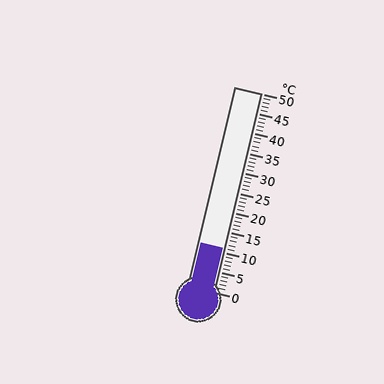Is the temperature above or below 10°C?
The temperature is above 10°C.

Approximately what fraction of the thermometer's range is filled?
The thermometer is filled to approximately 20% of its range.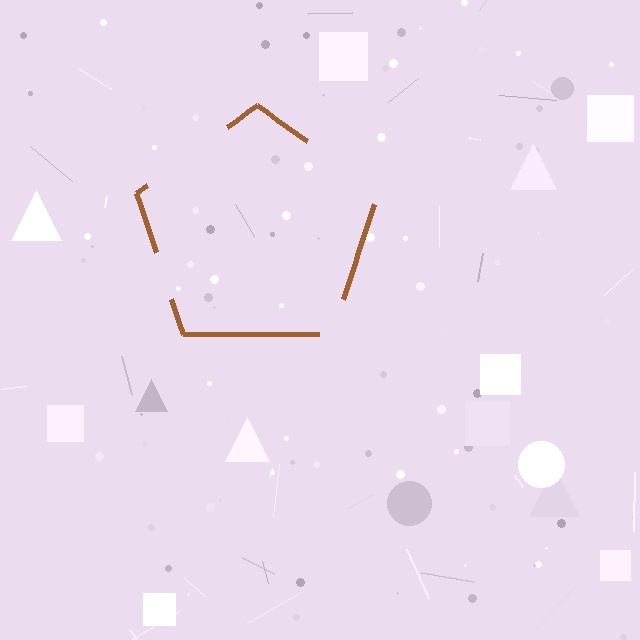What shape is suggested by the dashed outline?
The dashed outline suggests a pentagon.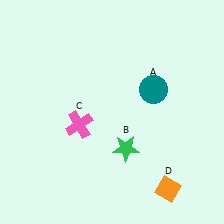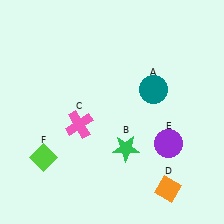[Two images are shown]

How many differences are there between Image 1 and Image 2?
There are 2 differences between the two images.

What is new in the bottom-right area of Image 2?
A purple circle (E) was added in the bottom-right area of Image 2.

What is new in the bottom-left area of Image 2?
A lime diamond (F) was added in the bottom-left area of Image 2.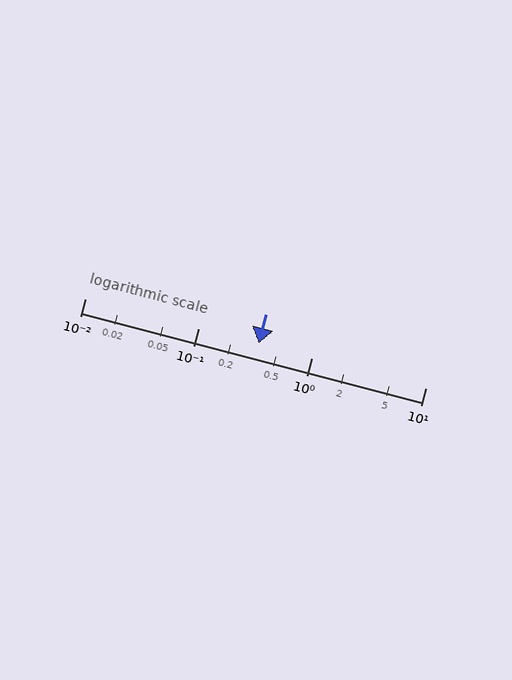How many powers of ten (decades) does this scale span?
The scale spans 3 decades, from 0.01 to 10.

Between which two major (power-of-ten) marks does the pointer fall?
The pointer is between 0.1 and 1.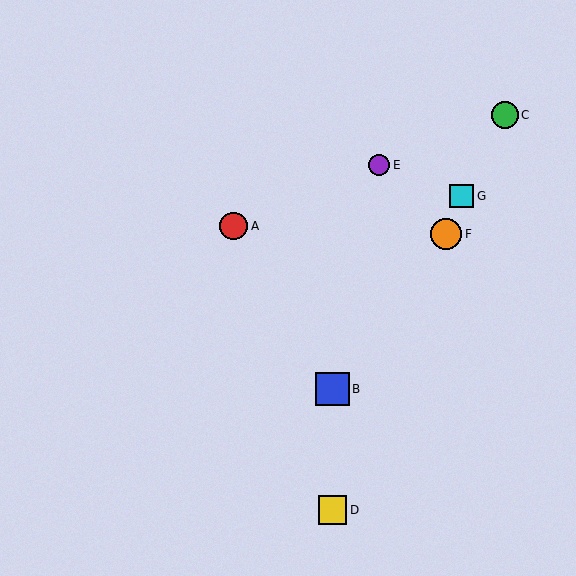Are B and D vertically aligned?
Yes, both are at x≈333.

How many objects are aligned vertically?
2 objects (B, D) are aligned vertically.